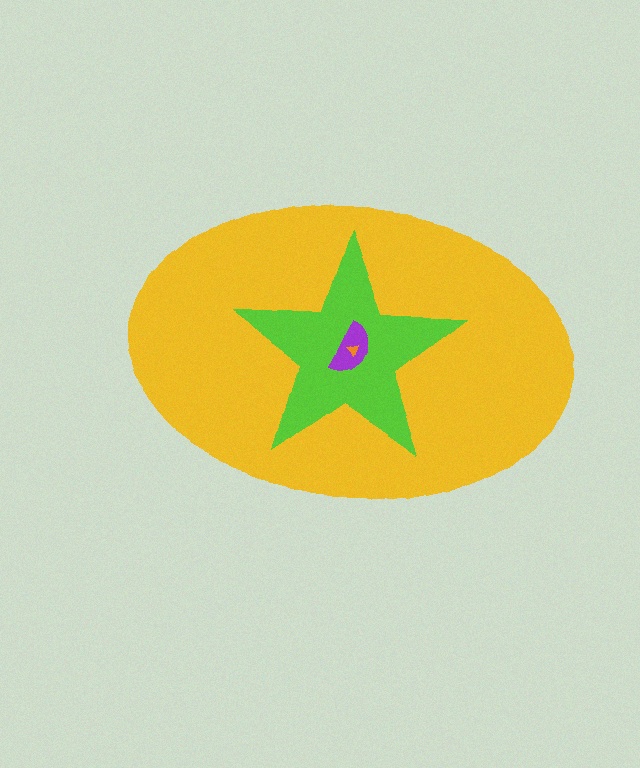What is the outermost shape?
The yellow ellipse.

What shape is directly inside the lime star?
The purple semicircle.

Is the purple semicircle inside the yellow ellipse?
Yes.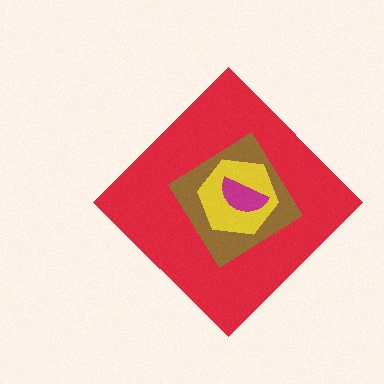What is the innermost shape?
The magenta semicircle.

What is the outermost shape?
The red diamond.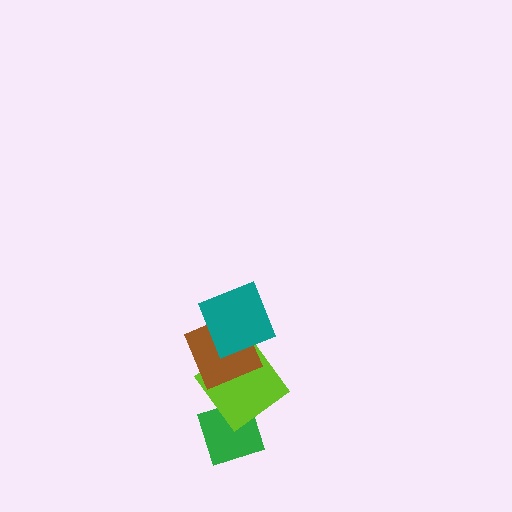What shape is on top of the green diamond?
The lime diamond is on top of the green diamond.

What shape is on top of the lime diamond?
The brown square is on top of the lime diamond.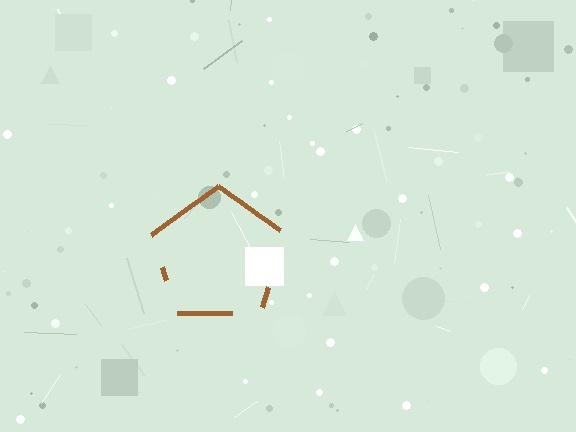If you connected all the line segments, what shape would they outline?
They would outline a pentagon.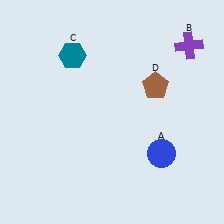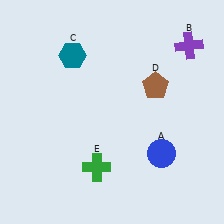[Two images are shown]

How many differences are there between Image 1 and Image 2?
There is 1 difference between the two images.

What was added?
A green cross (E) was added in Image 2.